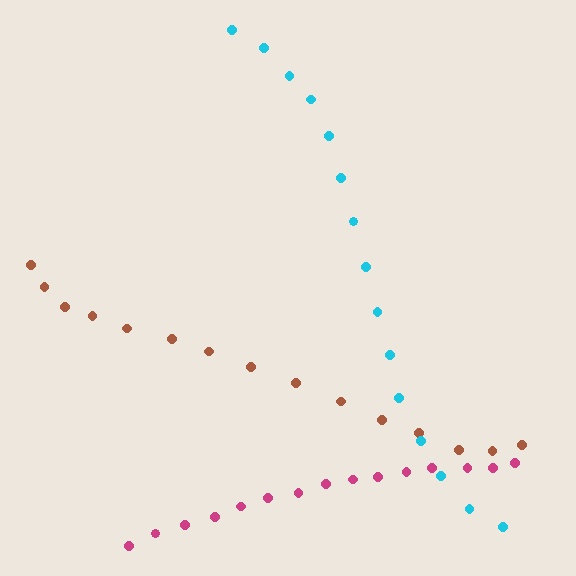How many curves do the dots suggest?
There are 3 distinct paths.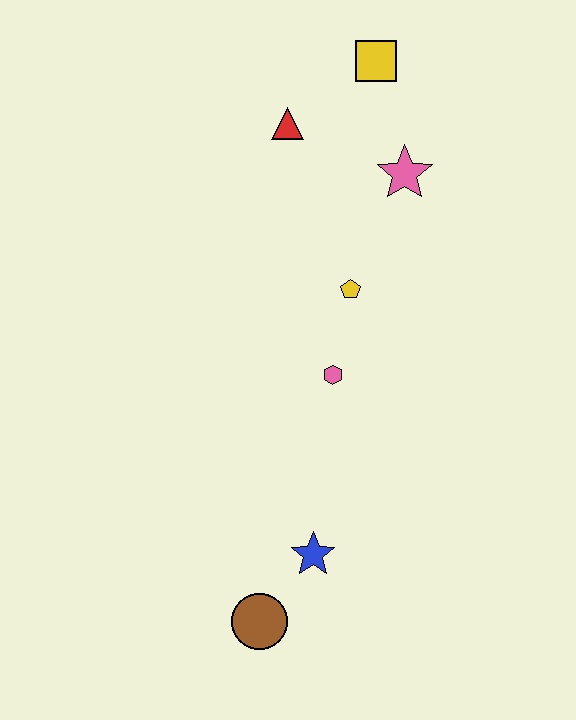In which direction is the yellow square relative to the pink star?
The yellow square is above the pink star.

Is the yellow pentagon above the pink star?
No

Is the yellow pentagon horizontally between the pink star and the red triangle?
Yes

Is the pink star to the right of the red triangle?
Yes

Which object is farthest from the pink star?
The brown circle is farthest from the pink star.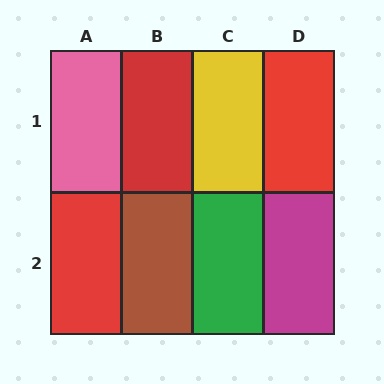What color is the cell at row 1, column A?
Pink.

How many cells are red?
3 cells are red.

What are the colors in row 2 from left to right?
Red, brown, green, magenta.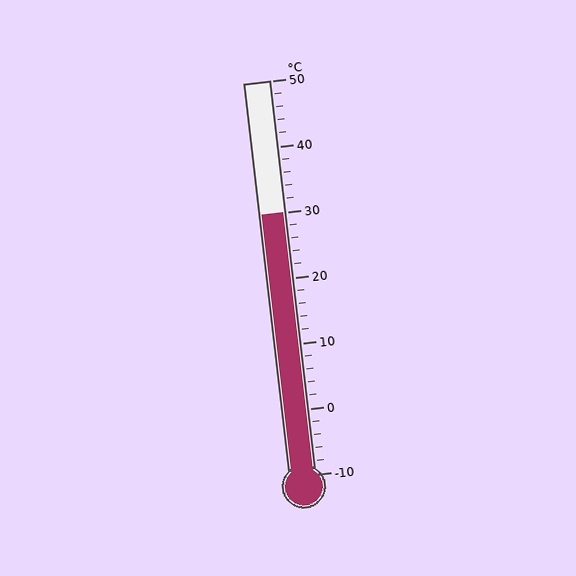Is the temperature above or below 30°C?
The temperature is at 30°C.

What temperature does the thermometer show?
The thermometer shows approximately 30°C.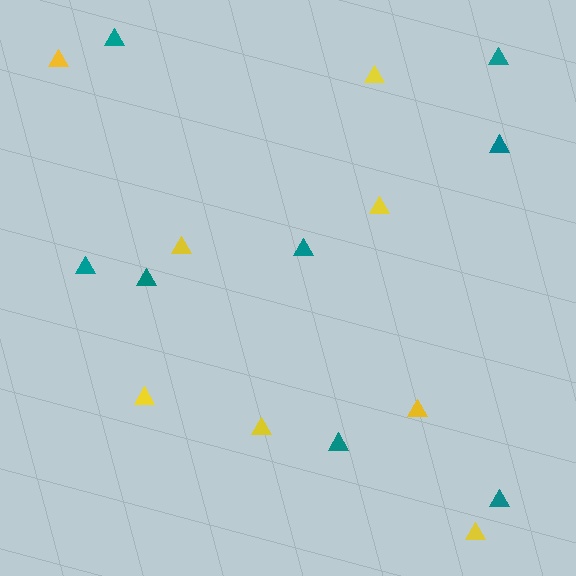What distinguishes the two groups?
There are 2 groups: one group of teal triangles (8) and one group of yellow triangles (8).